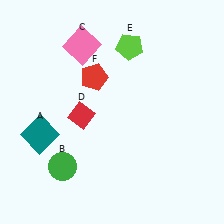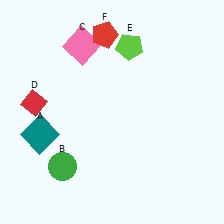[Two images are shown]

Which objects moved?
The objects that moved are: the red diamond (D), the red pentagon (F).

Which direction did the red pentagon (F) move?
The red pentagon (F) moved up.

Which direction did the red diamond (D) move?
The red diamond (D) moved left.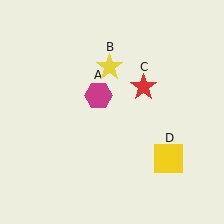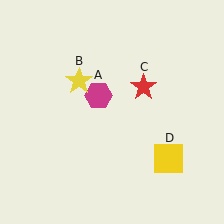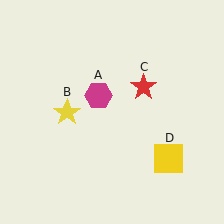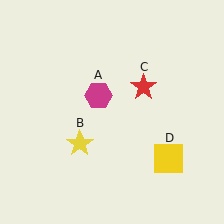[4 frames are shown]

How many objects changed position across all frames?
1 object changed position: yellow star (object B).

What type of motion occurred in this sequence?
The yellow star (object B) rotated counterclockwise around the center of the scene.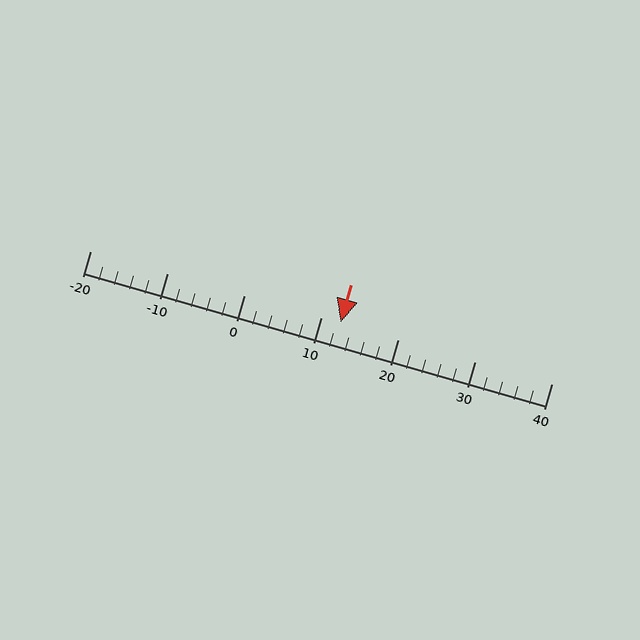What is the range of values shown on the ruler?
The ruler shows values from -20 to 40.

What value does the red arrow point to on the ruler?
The red arrow points to approximately 12.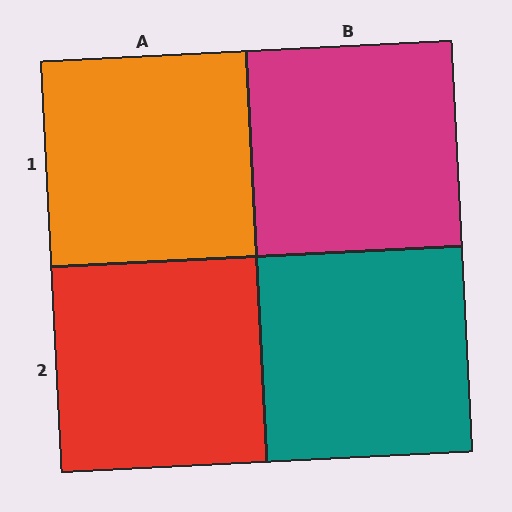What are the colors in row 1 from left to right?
Orange, magenta.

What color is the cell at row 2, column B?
Teal.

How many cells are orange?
1 cell is orange.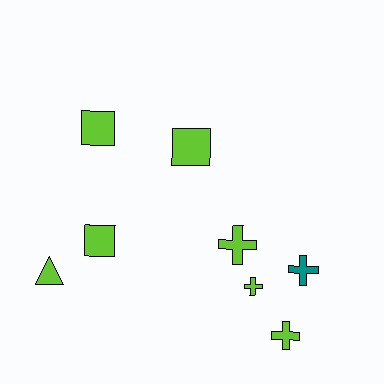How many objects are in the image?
There are 8 objects.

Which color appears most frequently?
Lime, with 7 objects.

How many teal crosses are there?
There is 1 teal cross.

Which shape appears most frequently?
Cross, with 4 objects.